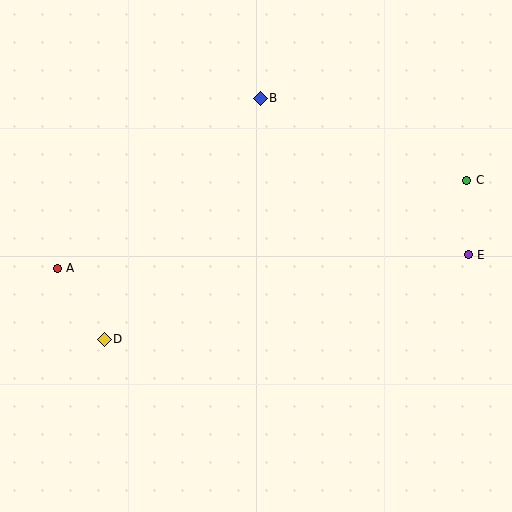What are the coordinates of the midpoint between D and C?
The midpoint between D and C is at (285, 260).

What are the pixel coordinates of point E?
Point E is at (468, 255).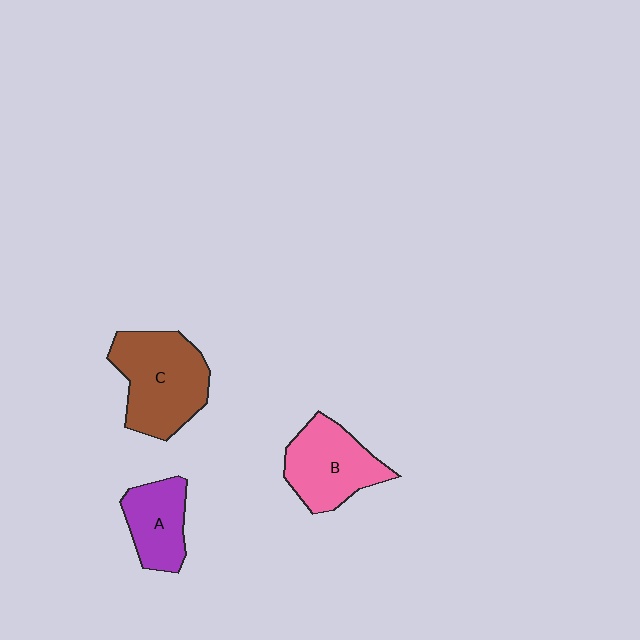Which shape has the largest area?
Shape C (brown).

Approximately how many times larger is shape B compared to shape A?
Approximately 1.4 times.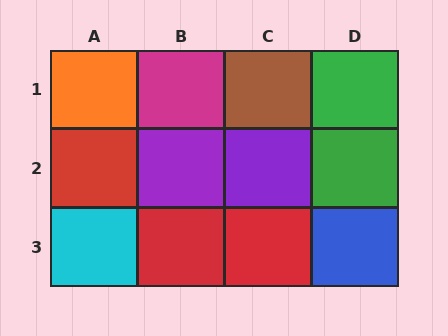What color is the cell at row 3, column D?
Blue.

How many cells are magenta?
1 cell is magenta.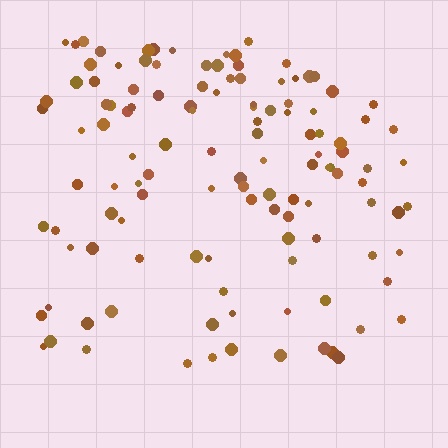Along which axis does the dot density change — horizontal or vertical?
Vertical.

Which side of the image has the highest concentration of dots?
The top.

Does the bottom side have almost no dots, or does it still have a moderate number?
Still a moderate number, just noticeably fewer than the top.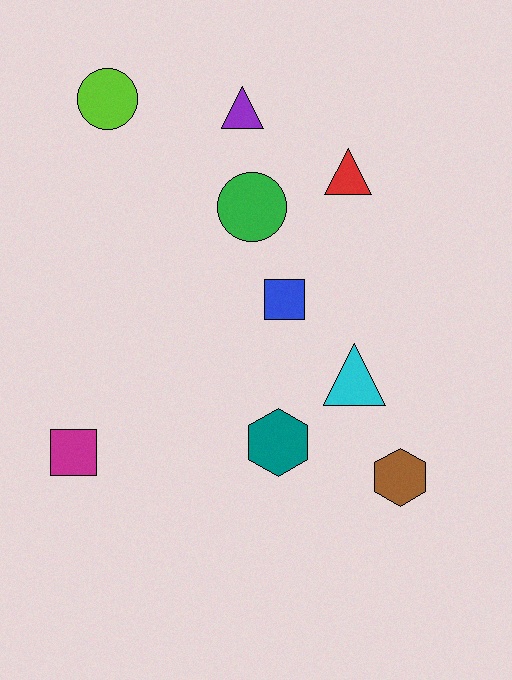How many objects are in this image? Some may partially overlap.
There are 9 objects.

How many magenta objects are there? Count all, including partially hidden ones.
There is 1 magenta object.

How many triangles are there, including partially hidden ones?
There are 3 triangles.